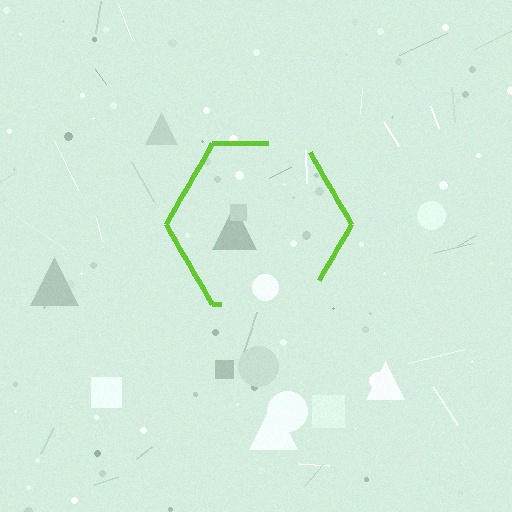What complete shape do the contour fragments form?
The contour fragments form a hexagon.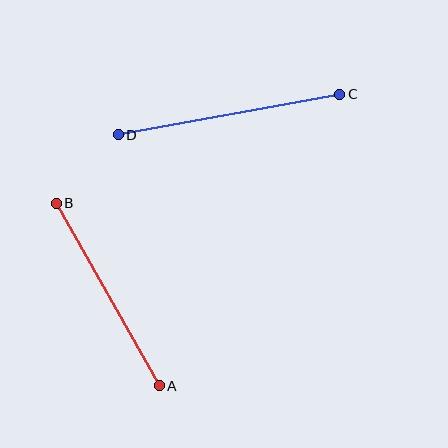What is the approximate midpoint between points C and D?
The midpoint is at approximately (229, 114) pixels.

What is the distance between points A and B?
The distance is approximately 210 pixels.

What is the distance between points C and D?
The distance is approximately 225 pixels.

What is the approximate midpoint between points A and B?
The midpoint is at approximately (108, 294) pixels.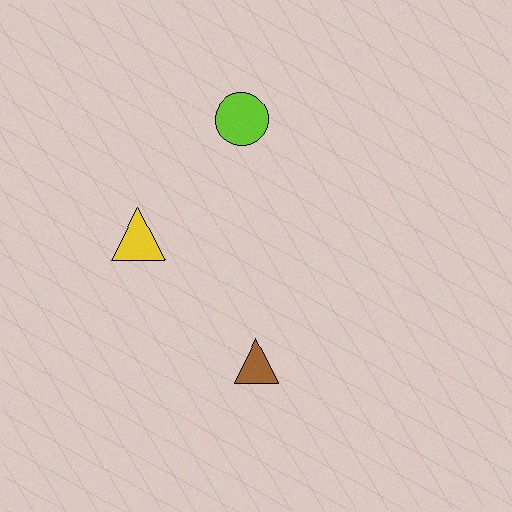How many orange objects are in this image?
There are no orange objects.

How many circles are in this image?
There is 1 circle.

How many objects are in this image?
There are 3 objects.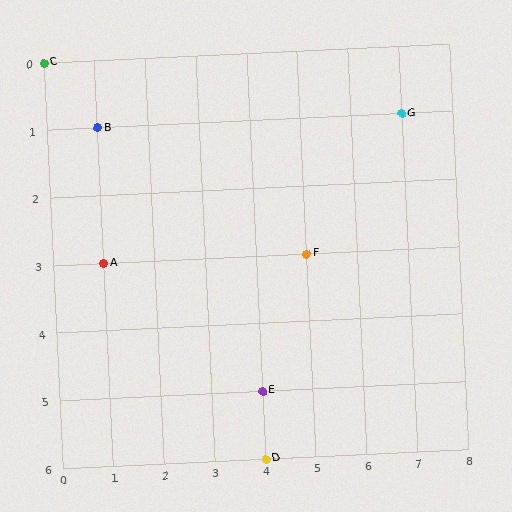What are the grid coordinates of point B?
Point B is at grid coordinates (1, 1).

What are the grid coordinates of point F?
Point F is at grid coordinates (5, 3).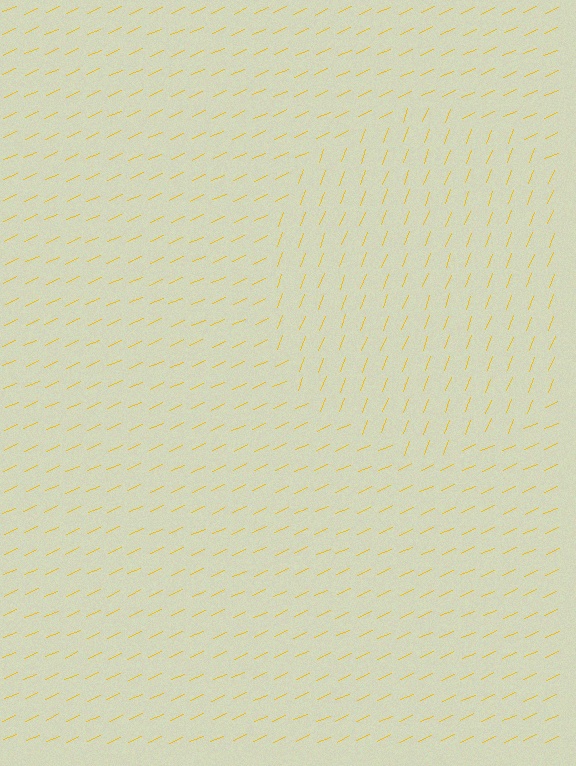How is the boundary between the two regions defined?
The boundary is defined purely by a change in line orientation (approximately 45 degrees difference). All lines are the same color and thickness.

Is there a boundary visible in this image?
Yes, there is a texture boundary formed by a change in line orientation.